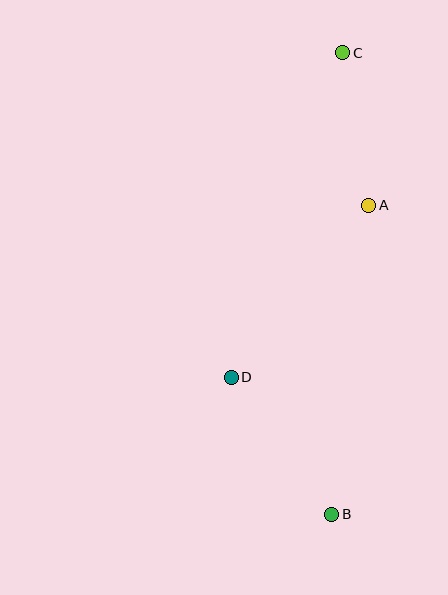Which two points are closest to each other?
Points A and C are closest to each other.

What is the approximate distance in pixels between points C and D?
The distance between C and D is approximately 343 pixels.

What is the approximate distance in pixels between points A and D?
The distance between A and D is approximately 220 pixels.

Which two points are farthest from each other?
Points B and C are farthest from each other.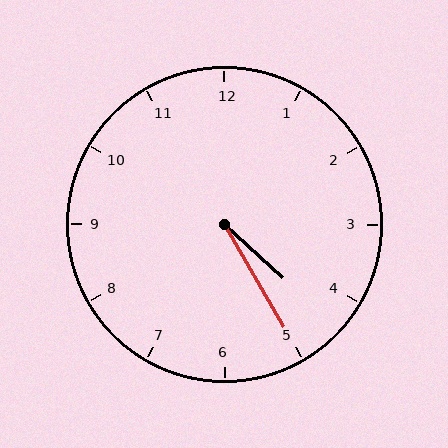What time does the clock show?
4:25.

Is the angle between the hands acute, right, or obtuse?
It is acute.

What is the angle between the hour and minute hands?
Approximately 18 degrees.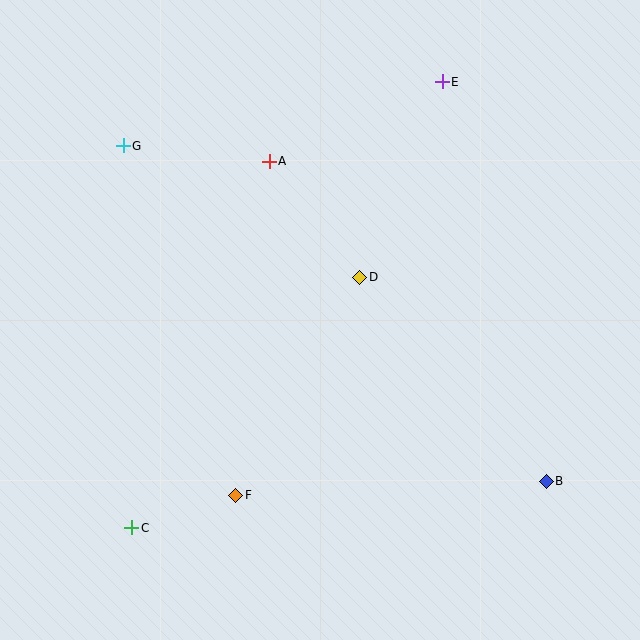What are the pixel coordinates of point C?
Point C is at (132, 528).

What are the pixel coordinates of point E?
Point E is at (442, 82).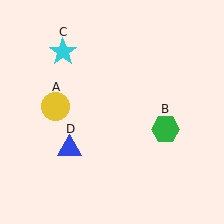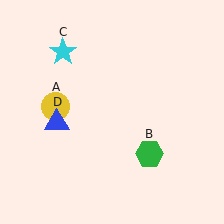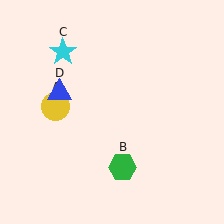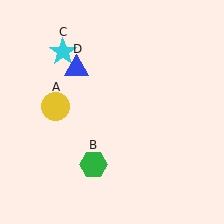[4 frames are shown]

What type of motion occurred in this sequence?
The green hexagon (object B), blue triangle (object D) rotated clockwise around the center of the scene.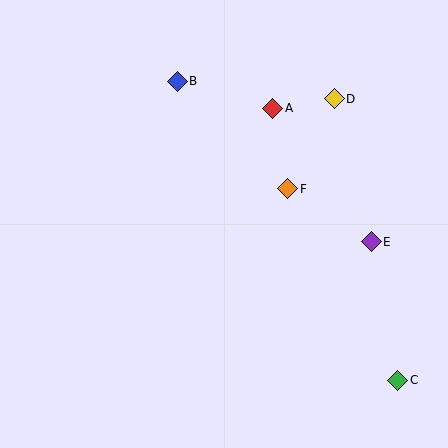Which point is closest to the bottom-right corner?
Point C is closest to the bottom-right corner.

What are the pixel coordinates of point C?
Point C is at (398, 380).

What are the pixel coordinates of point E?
Point E is at (371, 242).